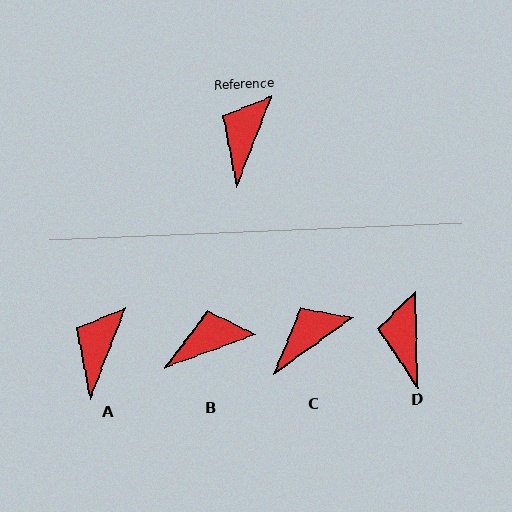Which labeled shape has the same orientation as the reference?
A.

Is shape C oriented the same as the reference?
No, it is off by about 33 degrees.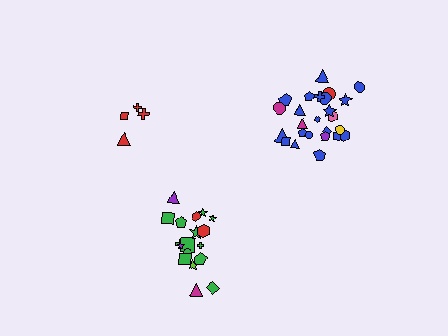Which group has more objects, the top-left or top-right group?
The top-right group.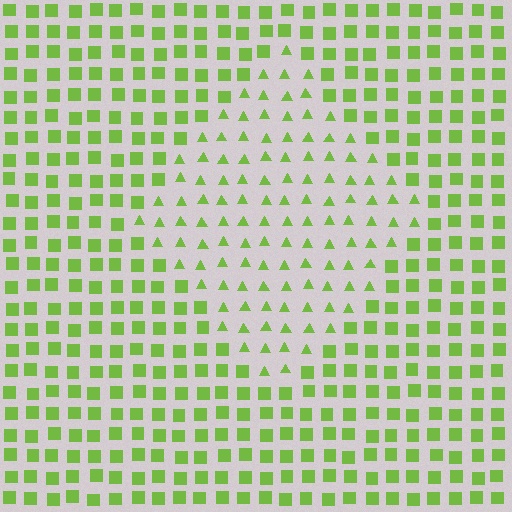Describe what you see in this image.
The image is filled with small lime elements arranged in a uniform grid. A diamond-shaped region contains triangles, while the surrounding area contains squares. The boundary is defined purely by the change in element shape.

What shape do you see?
I see a diamond.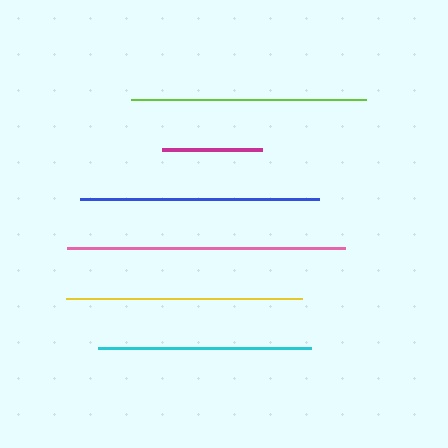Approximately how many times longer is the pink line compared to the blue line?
The pink line is approximately 1.2 times the length of the blue line.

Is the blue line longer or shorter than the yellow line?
The blue line is longer than the yellow line.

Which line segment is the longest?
The pink line is the longest at approximately 278 pixels.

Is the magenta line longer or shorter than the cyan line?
The cyan line is longer than the magenta line.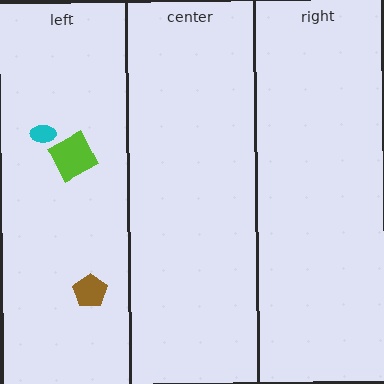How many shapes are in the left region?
3.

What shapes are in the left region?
The cyan ellipse, the brown pentagon, the lime square.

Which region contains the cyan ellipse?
The left region.